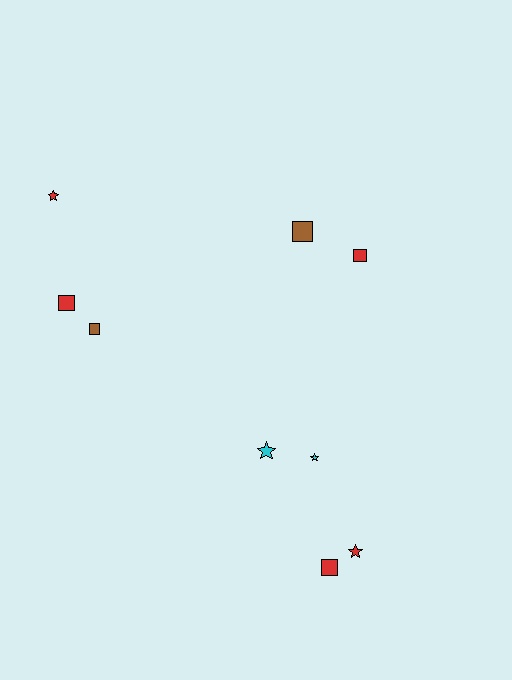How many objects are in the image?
There are 9 objects.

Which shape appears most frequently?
Square, with 5 objects.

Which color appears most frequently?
Red, with 5 objects.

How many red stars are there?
There are 2 red stars.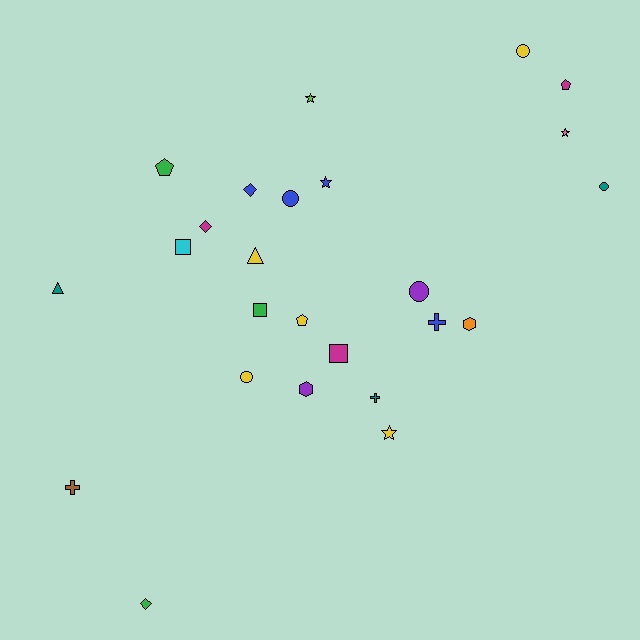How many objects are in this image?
There are 25 objects.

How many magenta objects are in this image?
There are 3 magenta objects.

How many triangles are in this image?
There are 2 triangles.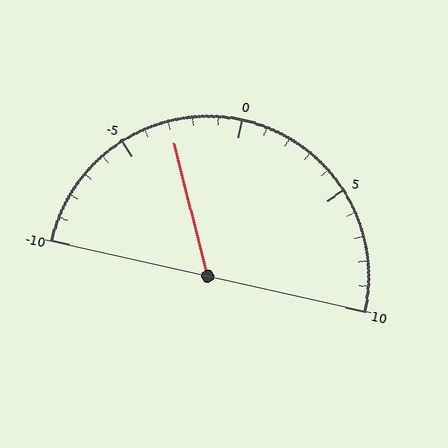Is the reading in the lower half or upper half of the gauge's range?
The reading is in the lower half of the range (-10 to 10).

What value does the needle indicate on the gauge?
The needle indicates approximately -3.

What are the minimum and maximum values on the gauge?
The gauge ranges from -10 to 10.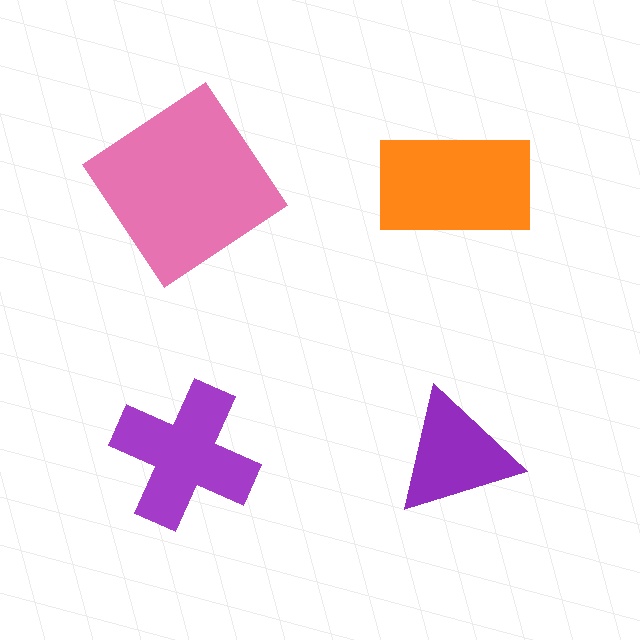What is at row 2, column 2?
A purple triangle.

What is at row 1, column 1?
A pink diamond.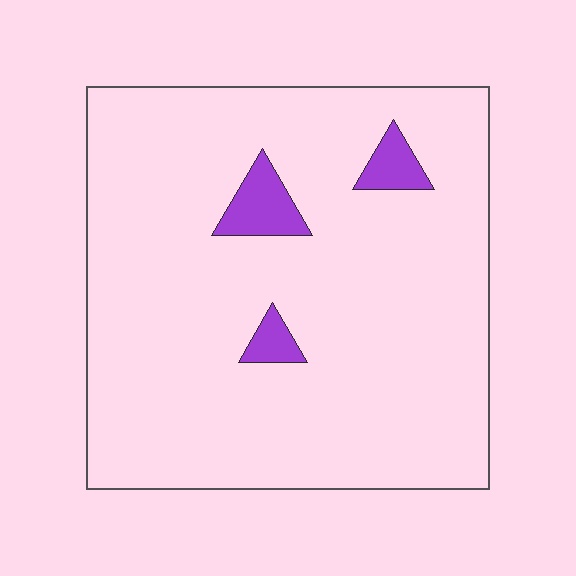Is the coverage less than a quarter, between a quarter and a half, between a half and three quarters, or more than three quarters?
Less than a quarter.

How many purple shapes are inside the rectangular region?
3.